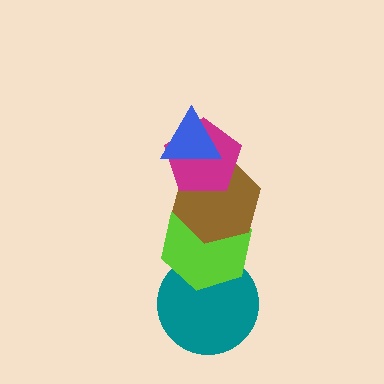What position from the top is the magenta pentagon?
The magenta pentagon is 2nd from the top.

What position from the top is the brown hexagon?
The brown hexagon is 3rd from the top.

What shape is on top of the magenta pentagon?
The blue triangle is on top of the magenta pentagon.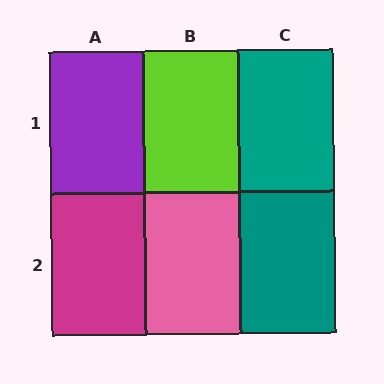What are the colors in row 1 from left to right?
Purple, lime, teal.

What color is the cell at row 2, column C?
Teal.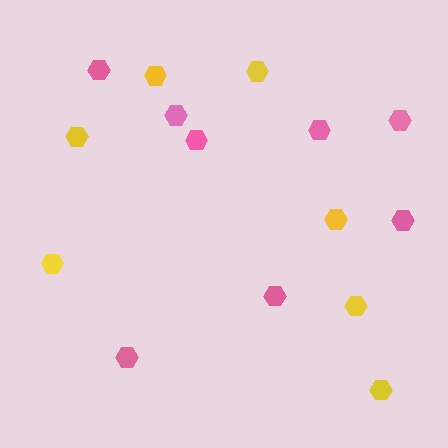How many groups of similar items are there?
There are 2 groups: one group of yellow hexagons (7) and one group of pink hexagons (8).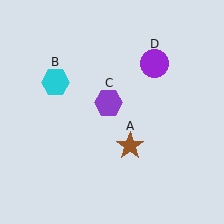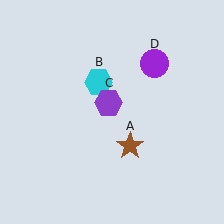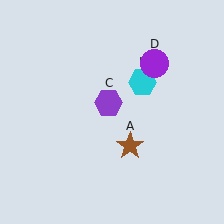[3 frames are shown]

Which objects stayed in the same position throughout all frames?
Brown star (object A) and purple hexagon (object C) and purple circle (object D) remained stationary.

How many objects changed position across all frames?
1 object changed position: cyan hexagon (object B).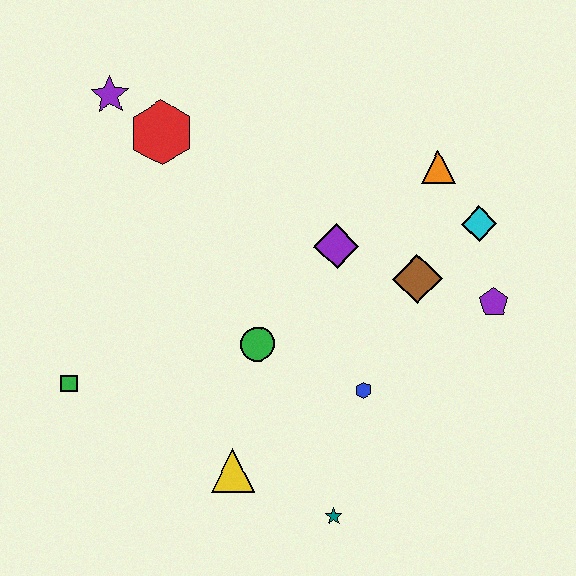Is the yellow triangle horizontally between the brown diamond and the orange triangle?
No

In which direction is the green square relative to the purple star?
The green square is below the purple star.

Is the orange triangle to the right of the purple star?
Yes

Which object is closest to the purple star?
The red hexagon is closest to the purple star.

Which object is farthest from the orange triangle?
The green square is farthest from the orange triangle.